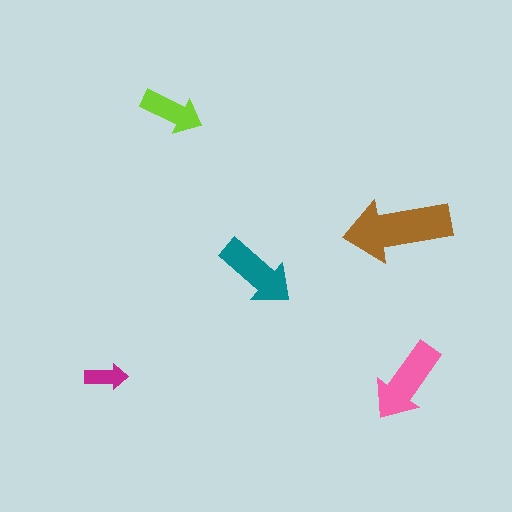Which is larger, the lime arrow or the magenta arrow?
The lime one.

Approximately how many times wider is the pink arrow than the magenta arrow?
About 2 times wider.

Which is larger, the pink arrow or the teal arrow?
The pink one.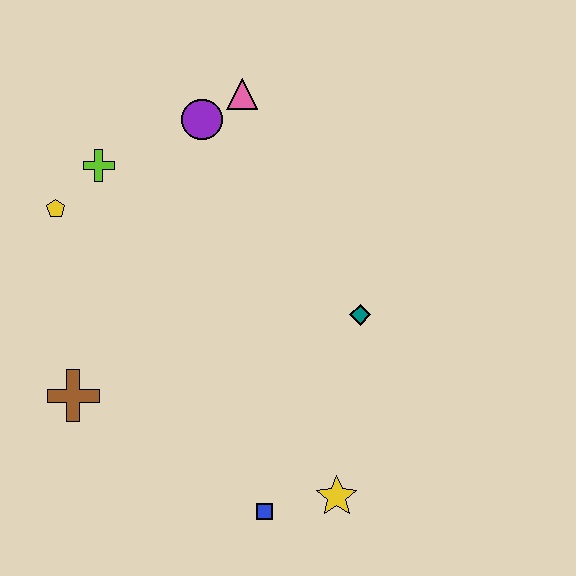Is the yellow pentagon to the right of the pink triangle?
No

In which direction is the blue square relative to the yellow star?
The blue square is to the left of the yellow star.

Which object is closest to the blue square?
The yellow star is closest to the blue square.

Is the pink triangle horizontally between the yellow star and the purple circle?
Yes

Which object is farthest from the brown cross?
The pink triangle is farthest from the brown cross.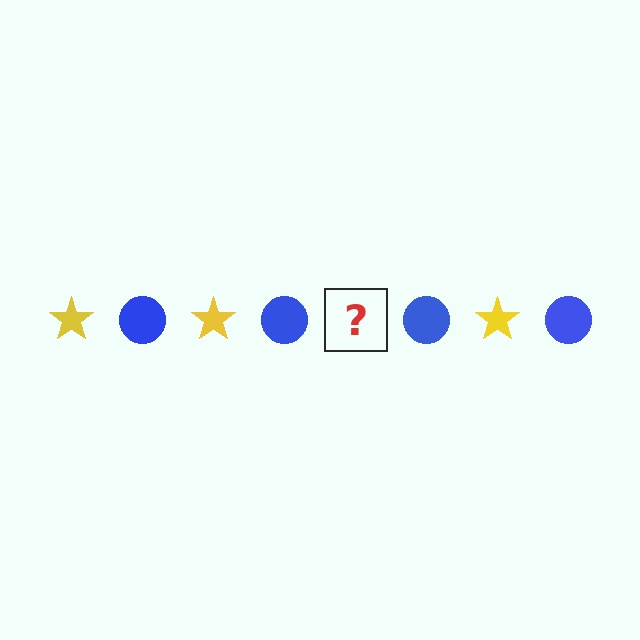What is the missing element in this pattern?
The missing element is a yellow star.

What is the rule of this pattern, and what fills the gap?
The rule is that the pattern alternates between yellow star and blue circle. The gap should be filled with a yellow star.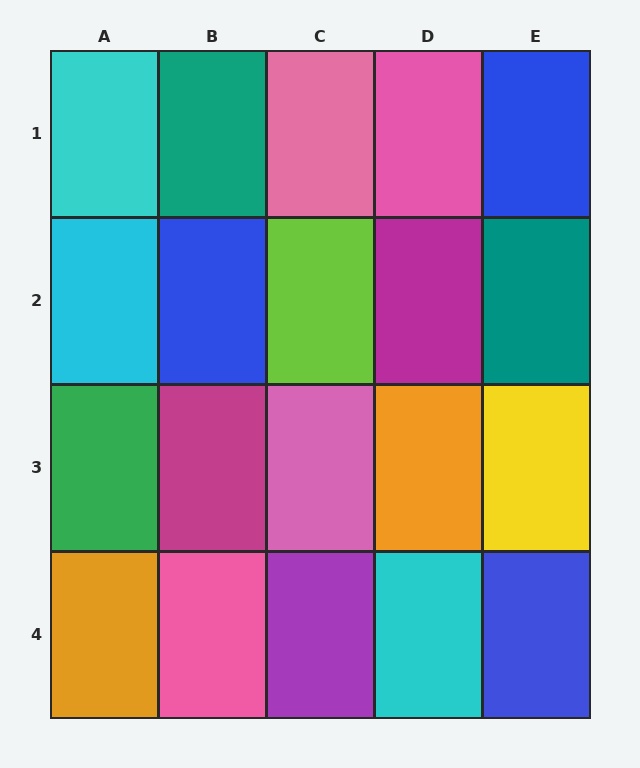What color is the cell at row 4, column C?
Purple.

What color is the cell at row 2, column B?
Blue.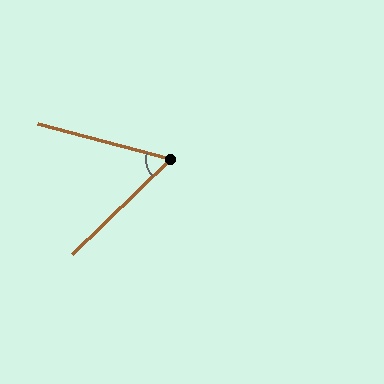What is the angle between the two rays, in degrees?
Approximately 59 degrees.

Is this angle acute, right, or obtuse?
It is acute.